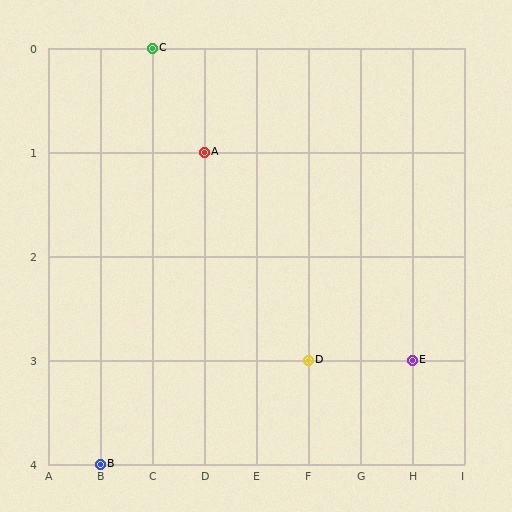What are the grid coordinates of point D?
Point D is at grid coordinates (F, 3).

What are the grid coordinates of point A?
Point A is at grid coordinates (D, 1).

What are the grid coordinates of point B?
Point B is at grid coordinates (B, 4).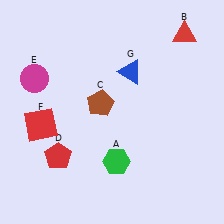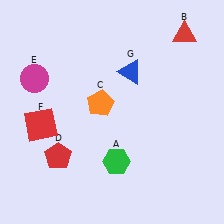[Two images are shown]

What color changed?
The pentagon (C) changed from brown in Image 1 to orange in Image 2.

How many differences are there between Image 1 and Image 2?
There is 1 difference between the two images.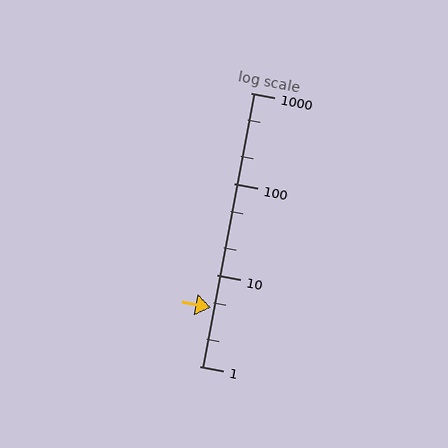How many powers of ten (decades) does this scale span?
The scale spans 3 decades, from 1 to 1000.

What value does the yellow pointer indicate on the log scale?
The pointer indicates approximately 4.4.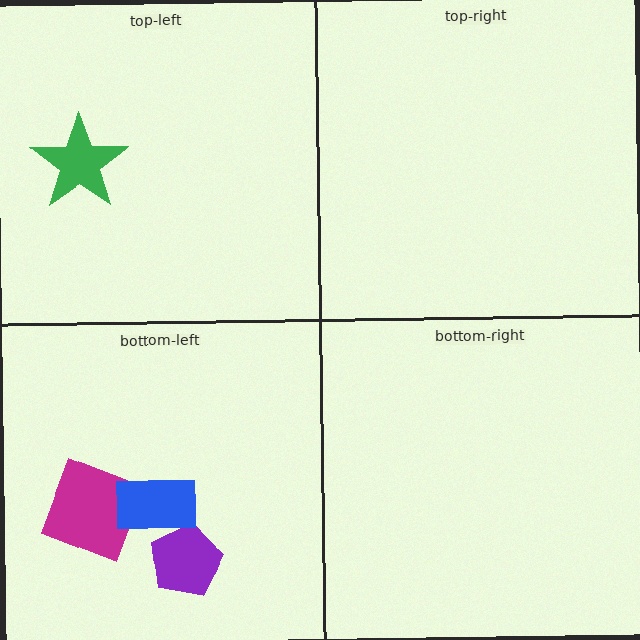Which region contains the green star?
The top-left region.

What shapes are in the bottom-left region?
The purple pentagon, the magenta square, the blue rectangle.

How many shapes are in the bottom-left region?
3.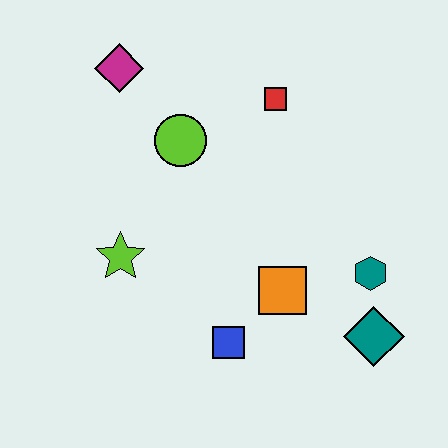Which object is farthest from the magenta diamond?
The teal diamond is farthest from the magenta diamond.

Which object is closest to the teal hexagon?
The teal diamond is closest to the teal hexagon.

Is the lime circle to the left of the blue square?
Yes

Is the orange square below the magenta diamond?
Yes